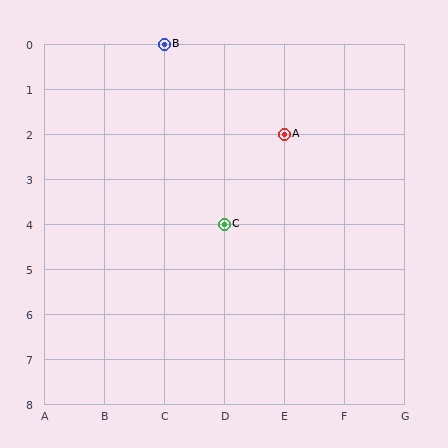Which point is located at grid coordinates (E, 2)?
Point A is at (E, 2).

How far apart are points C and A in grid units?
Points C and A are 1 column and 2 rows apart (about 2.2 grid units diagonally).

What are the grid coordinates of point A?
Point A is at grid coordinates (E, 2).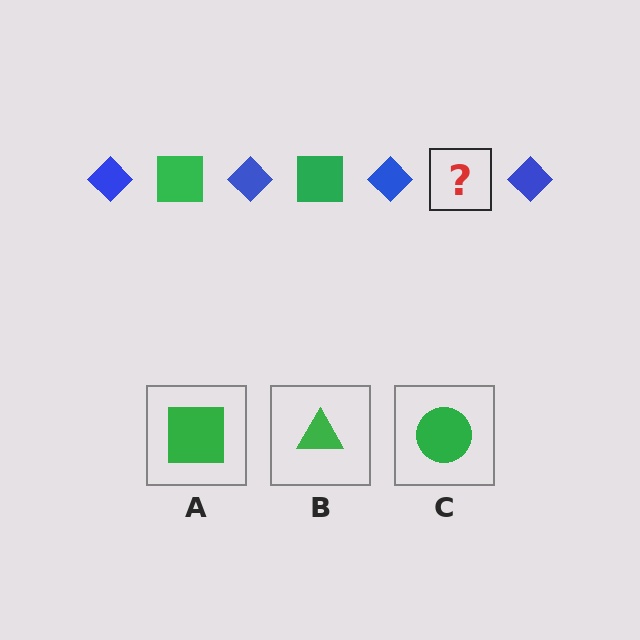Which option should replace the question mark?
Option A.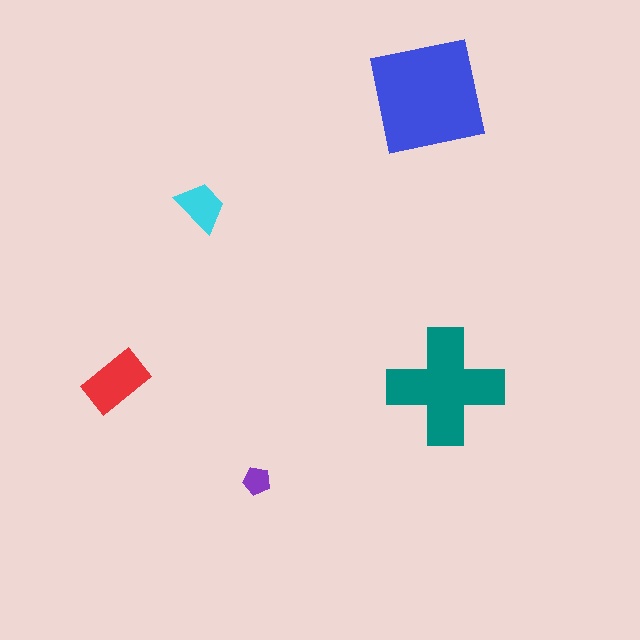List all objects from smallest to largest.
The purple pentagon, the cyan trapezoid, the red rectangle, the teal cross, the blue square.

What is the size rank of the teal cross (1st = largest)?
2nd.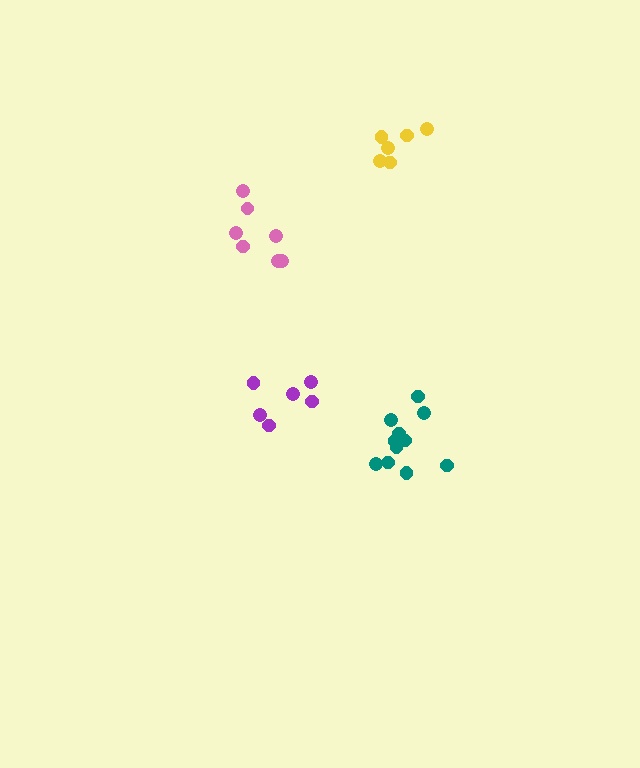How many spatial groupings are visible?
There are 4 spatial groupings.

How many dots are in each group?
Group 1: 6 dots, Group 2: 11 dots, Group 3: 7 dots, Group 4: 6 dots (30 total).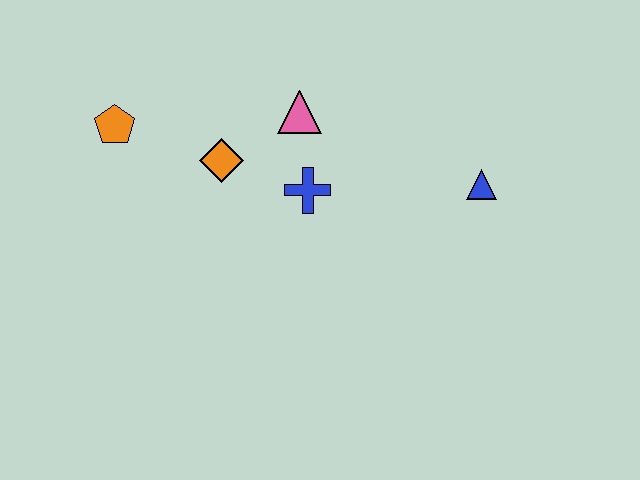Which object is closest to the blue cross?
The pink triangle is closest to the blue cross.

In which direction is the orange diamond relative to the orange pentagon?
The orange diamond is to the right of the orange pentagon.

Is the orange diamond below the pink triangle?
Yes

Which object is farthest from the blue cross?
The orange pentagon is farthest from the blue cross.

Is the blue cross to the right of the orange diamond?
Yes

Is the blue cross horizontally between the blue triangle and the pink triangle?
Yes